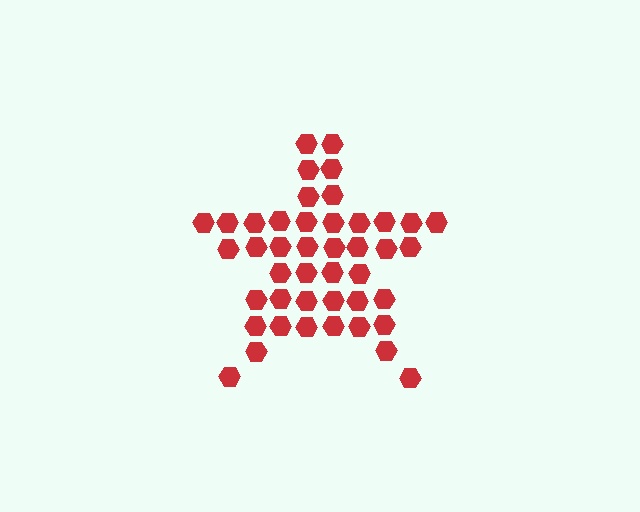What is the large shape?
The large shape is a star.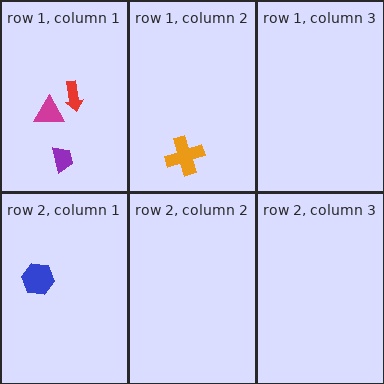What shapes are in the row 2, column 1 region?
The blue hexagon.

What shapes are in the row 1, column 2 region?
The orange cross.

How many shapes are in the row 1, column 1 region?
3.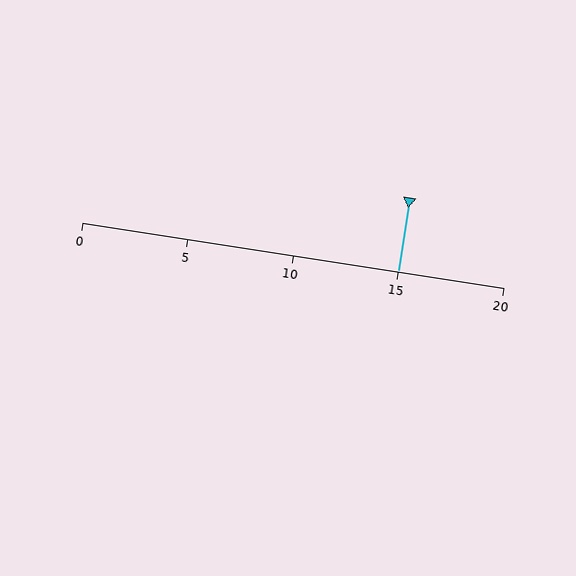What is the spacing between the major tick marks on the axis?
The major ticks are spaced 5 apart.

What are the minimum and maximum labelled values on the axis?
The axis runs from 0 to 20.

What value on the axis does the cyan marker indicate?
The marker indicates approximately 15.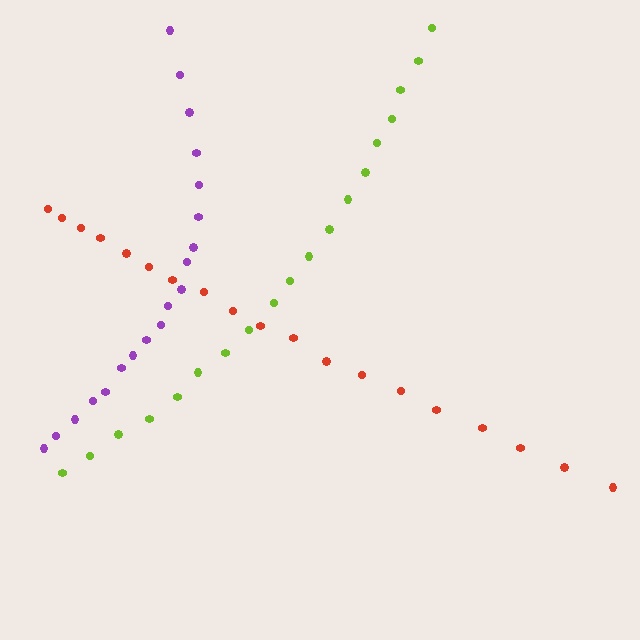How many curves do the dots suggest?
There are 3 distinct paths.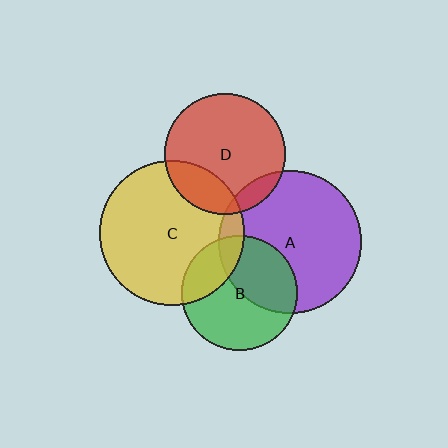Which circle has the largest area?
Circle C (yellow).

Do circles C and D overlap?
Yes.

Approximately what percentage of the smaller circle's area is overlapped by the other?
Approximately 20%.